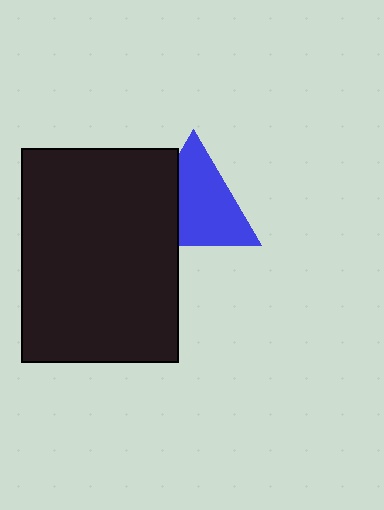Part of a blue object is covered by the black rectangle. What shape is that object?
It is a triangle.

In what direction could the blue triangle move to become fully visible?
The blue triangle could move right. That would shift it out from behind the black rectangle entirely.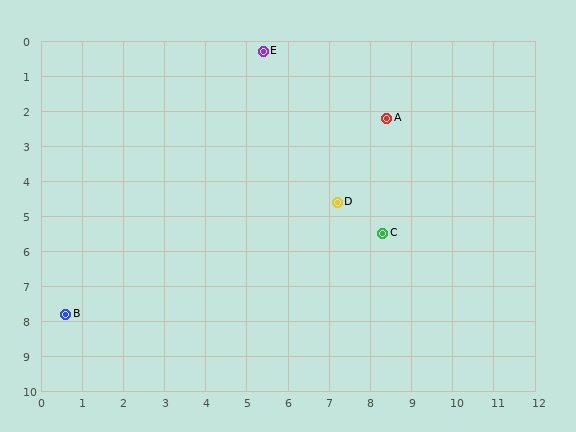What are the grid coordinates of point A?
Point A is at approximately (8.4, 2.2).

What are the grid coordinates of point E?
Point E is at approximately (5.4, 0.3).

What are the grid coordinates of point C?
Point C is at approximately (8.3, 5.5).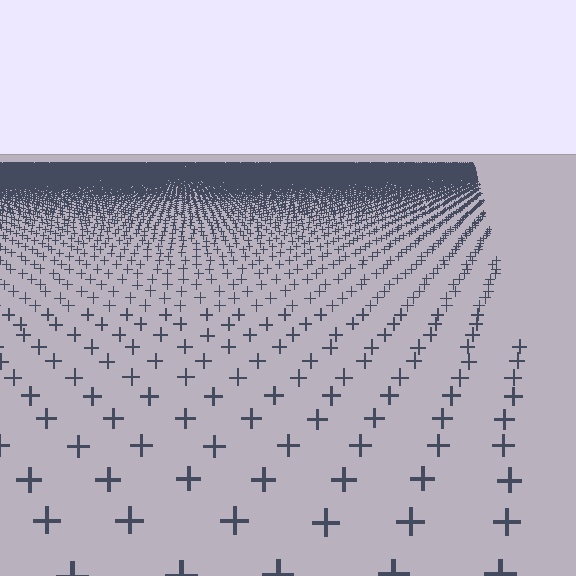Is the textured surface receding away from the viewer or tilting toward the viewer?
The surface is receding away from the viewer. Texture elements get smaller and denser toward the top.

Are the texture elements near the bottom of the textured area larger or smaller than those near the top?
Larger. Near the bottom, elements are closer to the viewer and appear at a bigger on-screen size.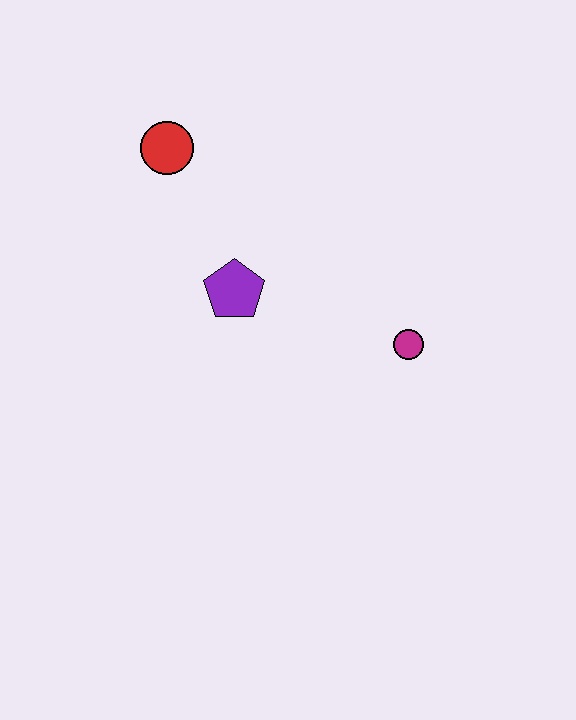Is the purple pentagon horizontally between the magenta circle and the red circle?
Yes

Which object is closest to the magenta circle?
The purple pentagon is closest to the magenta circle.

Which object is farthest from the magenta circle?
The red circle is farthest from the magenta circle.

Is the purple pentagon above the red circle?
No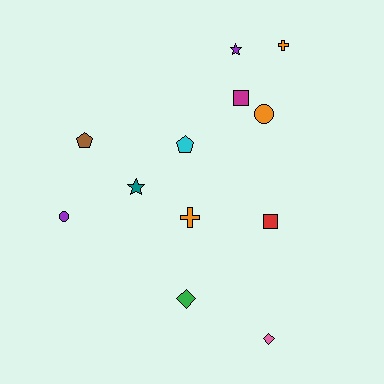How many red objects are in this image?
There is 1 red object.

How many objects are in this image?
There are 12 objects.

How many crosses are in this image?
There are 2 crosses.